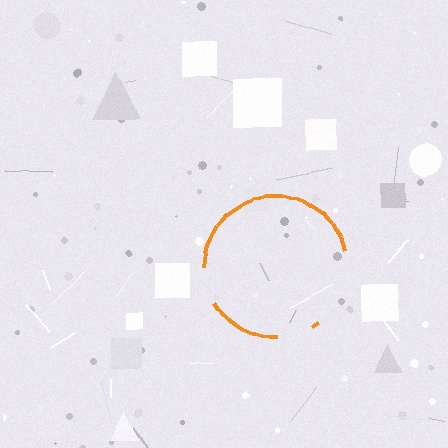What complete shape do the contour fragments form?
The contour fragments form a circle.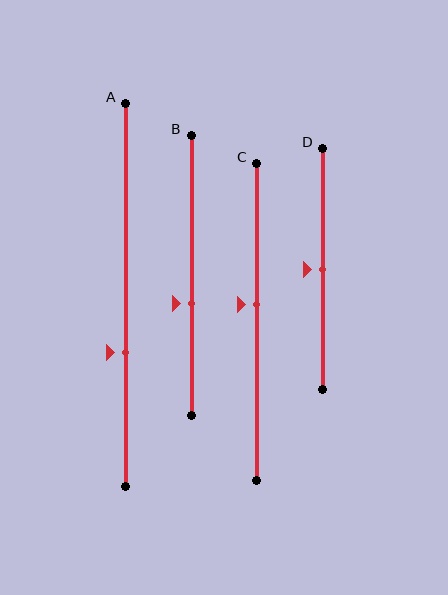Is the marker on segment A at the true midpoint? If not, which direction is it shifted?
No, the marker on segment A is shifted downward by about 15% of the segment length.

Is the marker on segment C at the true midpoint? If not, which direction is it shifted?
No, the marker on segment C is shifted upward by about 5% of the segment length.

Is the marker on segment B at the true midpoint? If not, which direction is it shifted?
No, the marker on segment B is shifted downward by about 10% of the segment length.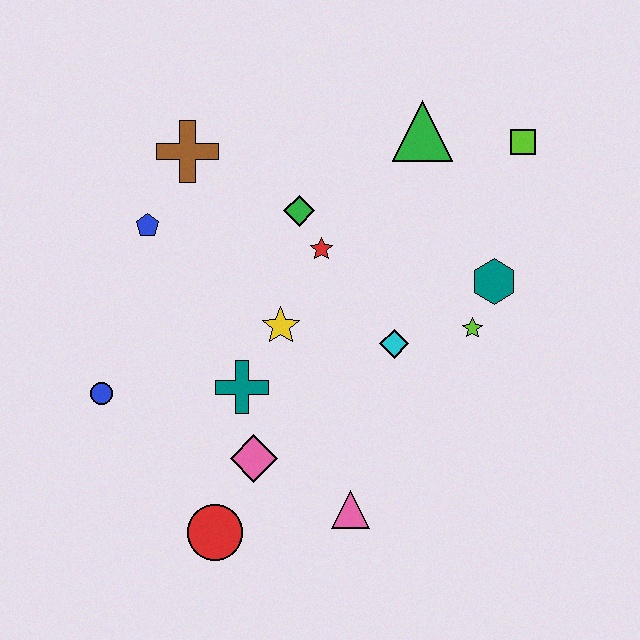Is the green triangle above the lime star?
Yes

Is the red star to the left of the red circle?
No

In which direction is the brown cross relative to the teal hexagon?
The brown cross is to the left of the teal hexagon.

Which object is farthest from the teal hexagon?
The blue circle is farthest from the teal hexagon.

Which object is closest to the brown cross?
The blue pentagon is closest to the brown cross.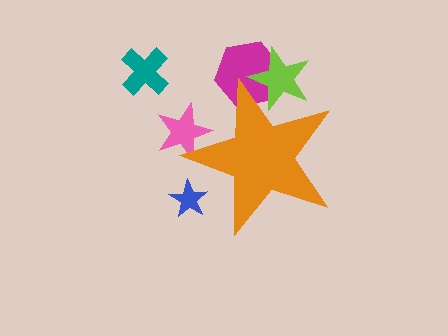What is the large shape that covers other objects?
An orange star.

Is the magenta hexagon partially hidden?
Yes, the magenta hexagon is partially hidden behind the orange star.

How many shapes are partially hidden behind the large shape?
4 shapes are partially hidden.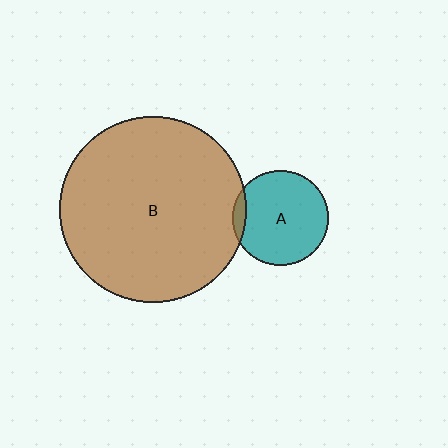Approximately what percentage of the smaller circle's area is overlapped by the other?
Approximately 5%.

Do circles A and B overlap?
Yes.